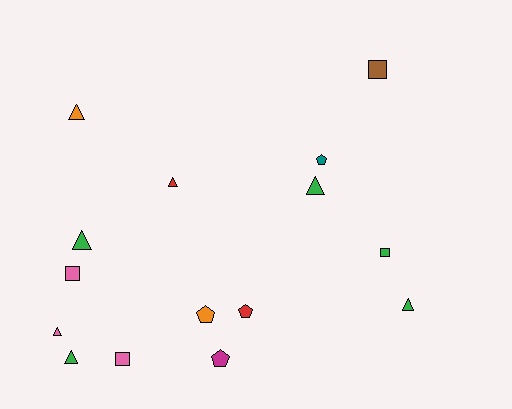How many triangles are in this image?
There are 7 triangles.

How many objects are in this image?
There are 15 objects.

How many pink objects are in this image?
There are 3 pink objects.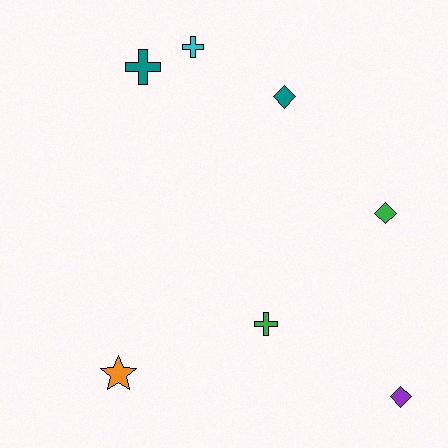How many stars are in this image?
There is 1 star.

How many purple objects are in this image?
There is 1 purple object.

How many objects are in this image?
There are 7 objects.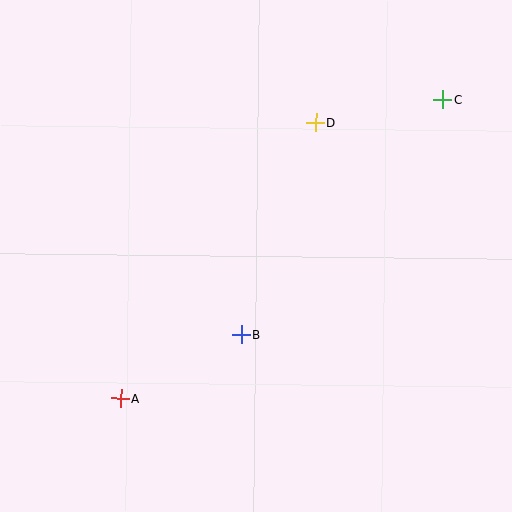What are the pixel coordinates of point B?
Point B is at (241, 334).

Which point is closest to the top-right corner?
Point C is closest to the top-right corner.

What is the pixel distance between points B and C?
The distance between B and C is 309 pixels.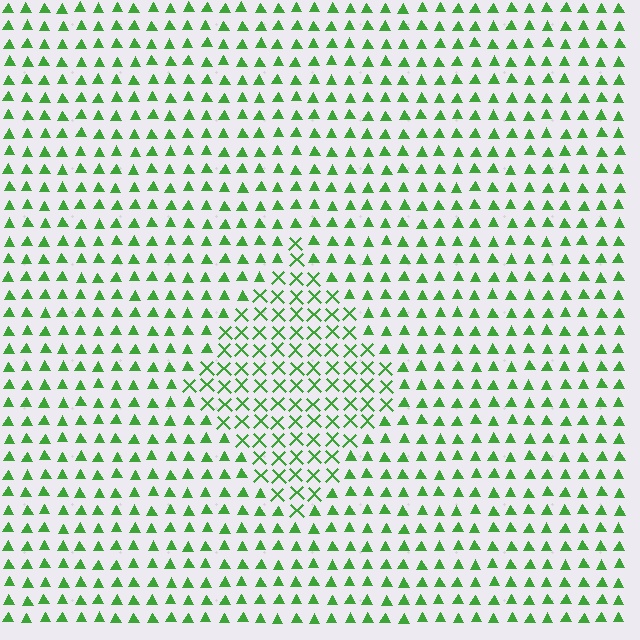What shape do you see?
I see a diamond.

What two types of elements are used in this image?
The image uses X marks inside the diamond region and triangles outside it.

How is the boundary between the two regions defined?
The boundary is defined by a change in element shape: X marks inside vs. triangles outside. All elements share the same color and spacing.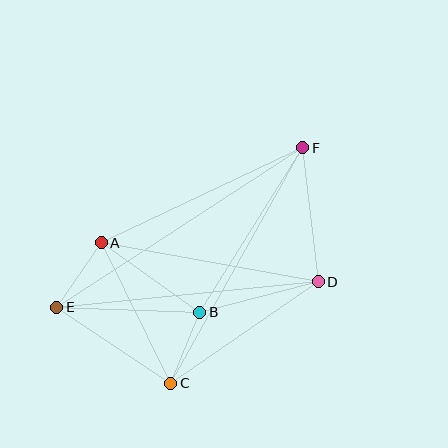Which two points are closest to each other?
Points B and C are closest to each other.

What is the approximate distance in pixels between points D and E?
The distance between D and E is approximately 263 pixels.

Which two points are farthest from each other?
Points E and F are farthest from each other.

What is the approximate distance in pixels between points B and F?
The distance between B and F is approximately 194 pixels.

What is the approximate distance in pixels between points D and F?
The distance between D and F is approximately 135 pixels.